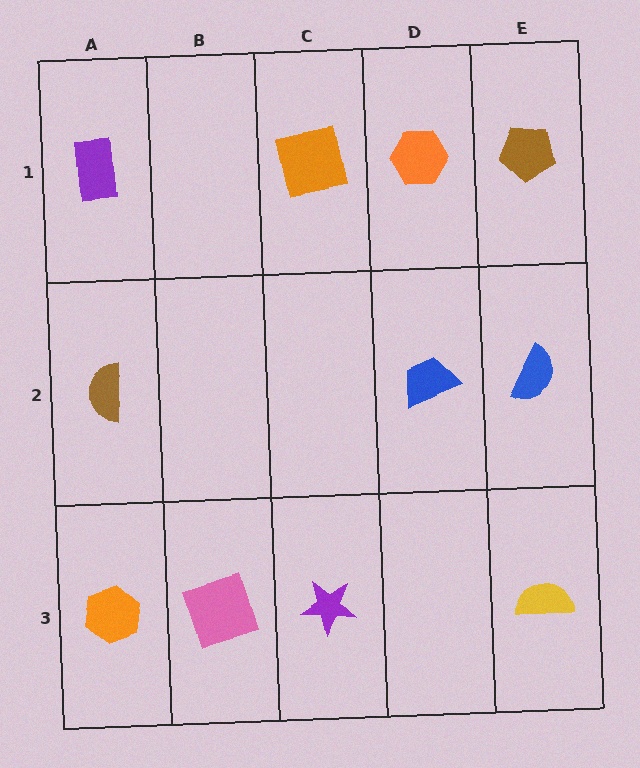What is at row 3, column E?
A yellow semicircle.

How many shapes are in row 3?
4 shapes.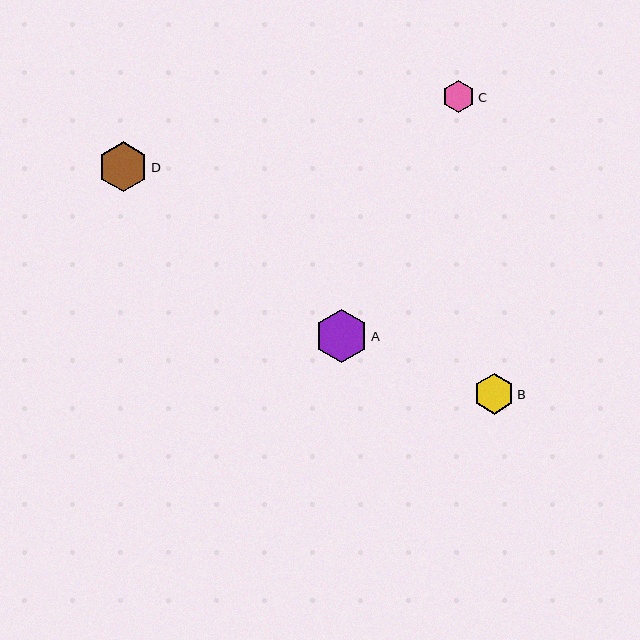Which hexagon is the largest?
Hexagon A is the largest with a size of approximately 53 pixels.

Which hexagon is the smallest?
Hexagon C is the smallest with a size of approximately 32 pixels.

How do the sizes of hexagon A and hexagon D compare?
Hexagon A and hexagon D are approximately the same size.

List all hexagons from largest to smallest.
From largest to smallest: A, D, B, C.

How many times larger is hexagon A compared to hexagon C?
Hexagon A is approximately 1.6 times the size of hexagon C.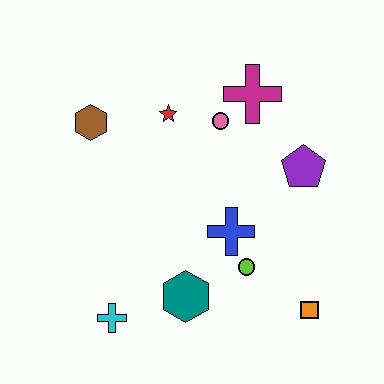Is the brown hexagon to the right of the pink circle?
No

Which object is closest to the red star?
The pink circle is closest to the red star.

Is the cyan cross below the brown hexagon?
Yes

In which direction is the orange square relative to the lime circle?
The orange square is to the right of the lime circle.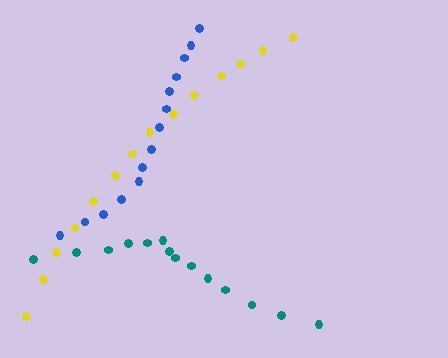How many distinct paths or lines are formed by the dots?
There are 3 distinct paths.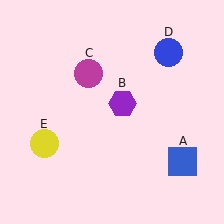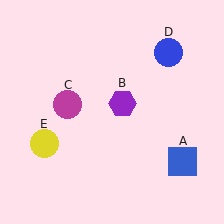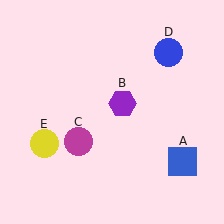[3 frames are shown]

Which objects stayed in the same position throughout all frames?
Blue square (object A) and purple hexagon (object B) and blue circle (object D) and yellow circle (object E) remained stationary.